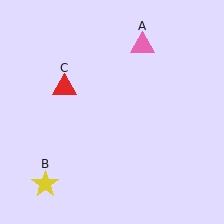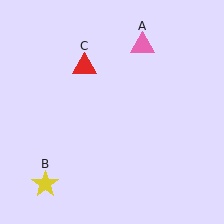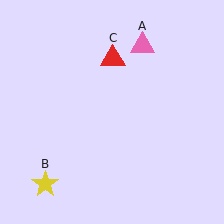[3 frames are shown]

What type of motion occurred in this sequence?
The red triangle (object C) rotated clockwise around the center of the scene.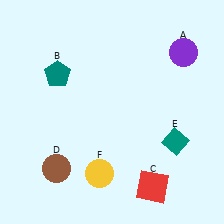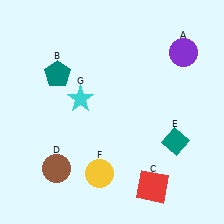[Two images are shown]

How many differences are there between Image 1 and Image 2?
There is 1 difference between the two images.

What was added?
A cyan star (G) was added in Image 2.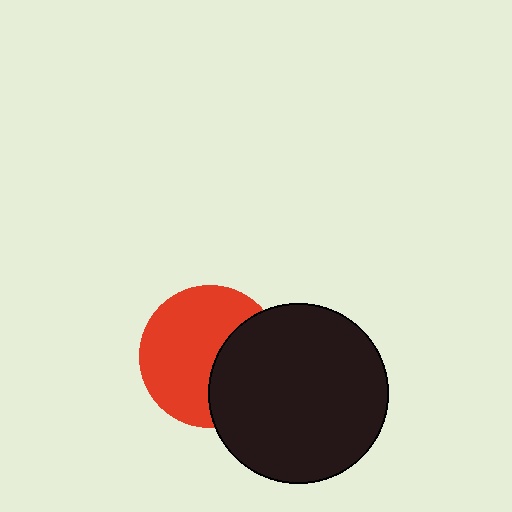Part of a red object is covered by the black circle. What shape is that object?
It is a circle.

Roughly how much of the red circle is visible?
About half of it is visible (roughly 63%).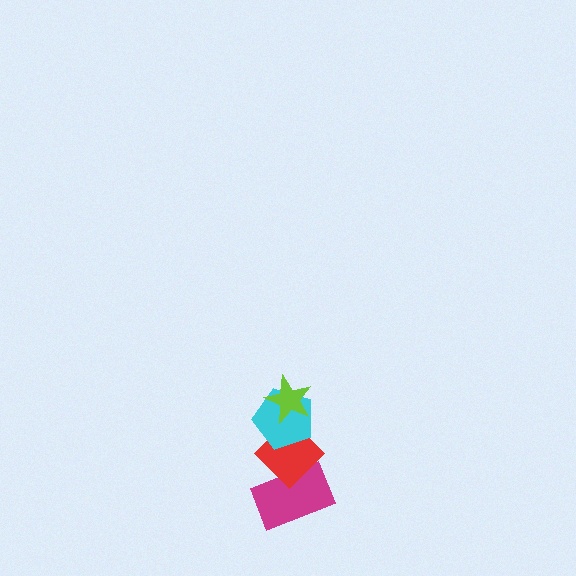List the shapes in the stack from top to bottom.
From top to bottom: the lime star, the cyan pentagon, the red diamond, the magenta rectangle.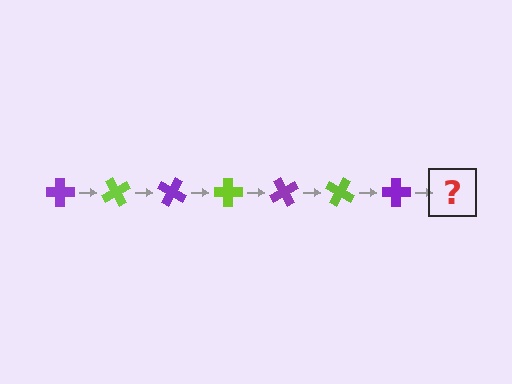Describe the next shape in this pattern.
It should be a lime cross, rotated 420 degrees from the start.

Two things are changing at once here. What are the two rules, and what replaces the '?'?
The two rules are that it rotates 60 degrees each step and the color cycles through purple and lime. The '?' should be a lime cross, rotated 420 degrees from the start.